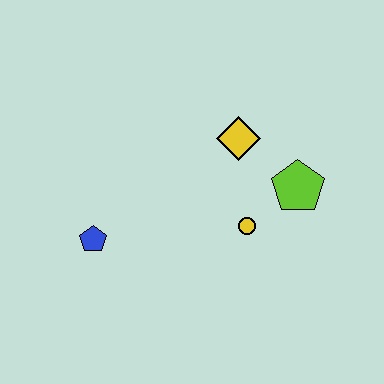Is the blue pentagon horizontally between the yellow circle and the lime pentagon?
No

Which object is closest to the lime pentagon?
The yellow circle is closest to the lime pentagon.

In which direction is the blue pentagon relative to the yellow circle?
The blue pentagon is to the left of the yellow circle.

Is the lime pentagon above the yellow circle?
Yes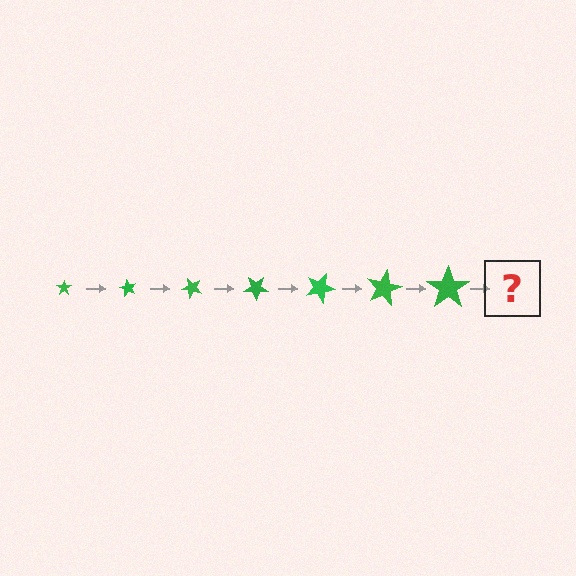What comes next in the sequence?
The next element should be a star, larger than the previous one and rotated 420 degrees from the start.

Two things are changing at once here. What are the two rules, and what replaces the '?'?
The two rules are that the star grows larger each step and it rotates 60 degrees each step. The '?' should be a star, larger than the previous one and rotated 420 degrees from the start.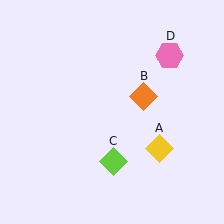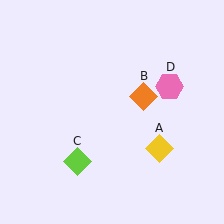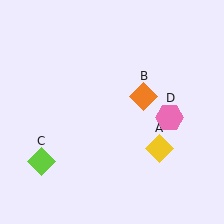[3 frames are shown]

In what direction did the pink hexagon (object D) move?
The pink hexagon (object D) moved down.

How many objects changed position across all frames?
2 objects changed position: lime diamond (object C), pink hexagon (object D).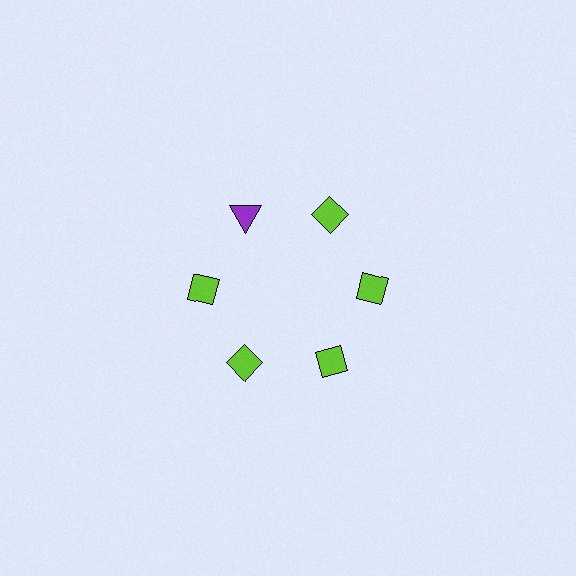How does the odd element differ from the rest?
It differs in both color (purple instead of lime) and shape (triangle instead of diamond).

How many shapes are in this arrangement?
There are 6 shapes arranged in a ring pattern.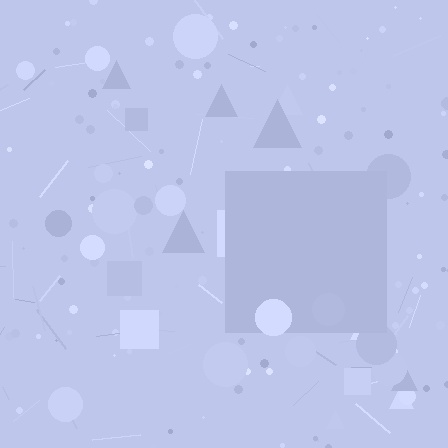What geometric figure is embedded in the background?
A square is embedded in the background.